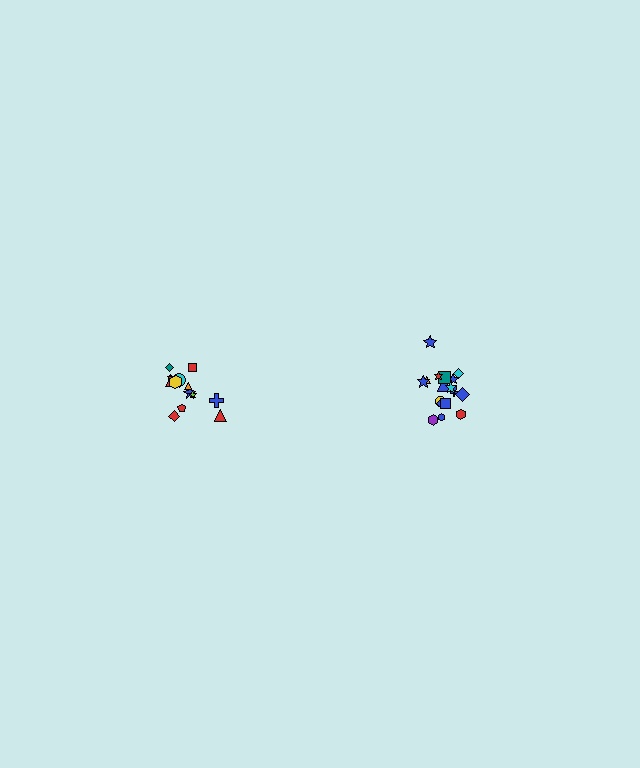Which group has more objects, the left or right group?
The right group.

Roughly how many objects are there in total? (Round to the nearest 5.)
Roughly 35 objects in total.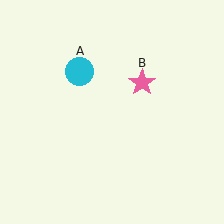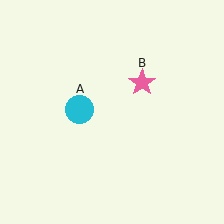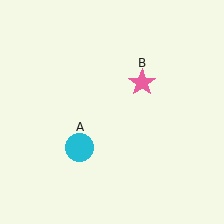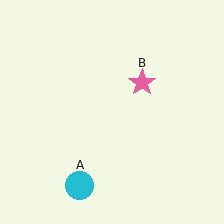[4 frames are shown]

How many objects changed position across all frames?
1 object changed position: cyan circle (object A).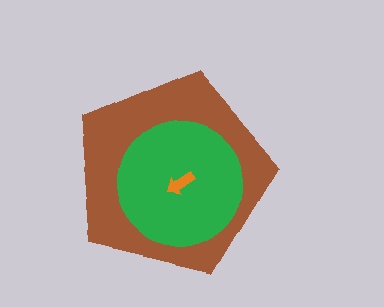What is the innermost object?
The orange arrow.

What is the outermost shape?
The brown pentagon.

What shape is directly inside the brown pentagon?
The green circle.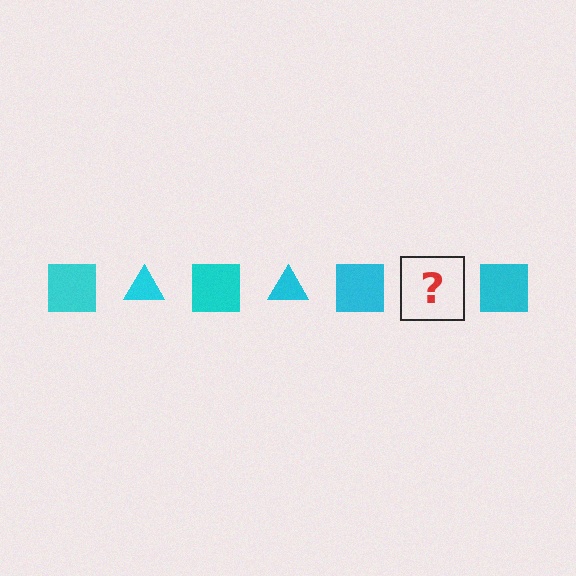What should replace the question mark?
The question mark should be replaced with a cyan triangle.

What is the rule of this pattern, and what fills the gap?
The rule is that the pattern cycles through square, triangle shapes in cyan. The gap should be filled with a cyan triangle.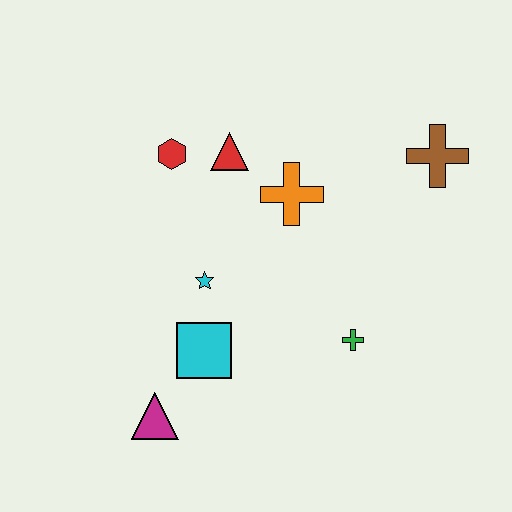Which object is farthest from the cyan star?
The brown cross is farthest from the cyan star.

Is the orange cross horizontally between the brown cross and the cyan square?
Yes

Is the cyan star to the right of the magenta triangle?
Yes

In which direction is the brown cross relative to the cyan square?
The brown cross is to the right of the cyan square.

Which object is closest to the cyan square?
The cyan star is closest to the cyan square.